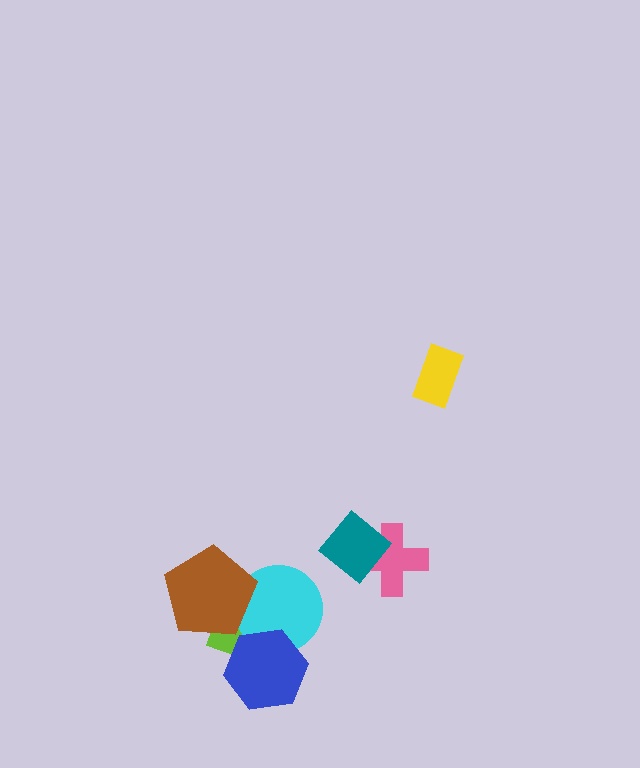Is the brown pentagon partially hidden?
No, no other shape covers it.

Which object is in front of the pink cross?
The teal diamond is in front of the pink cross.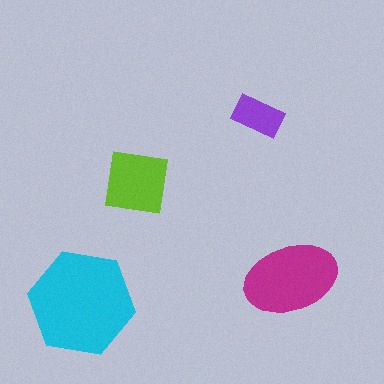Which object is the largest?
The cyan hexagon.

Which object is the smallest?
The purple rectangle.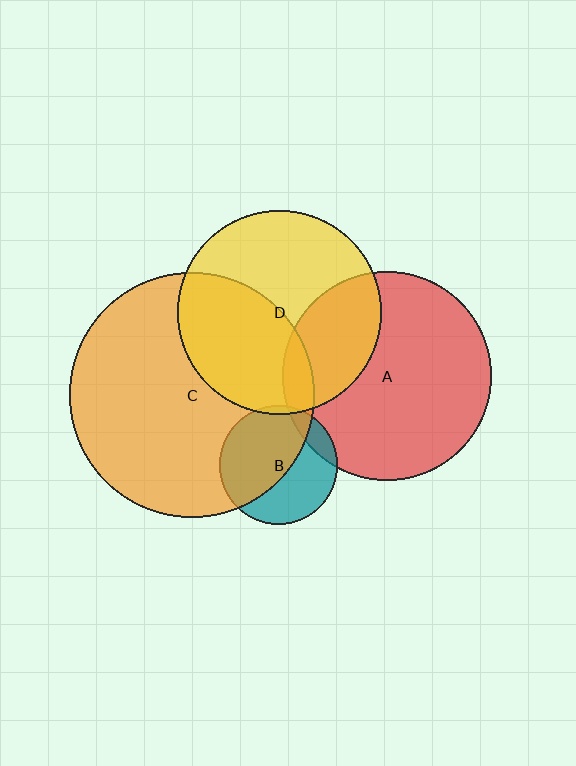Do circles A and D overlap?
Yes.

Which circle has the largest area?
Circle C (orange).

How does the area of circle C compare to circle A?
Approximately 1.4 times.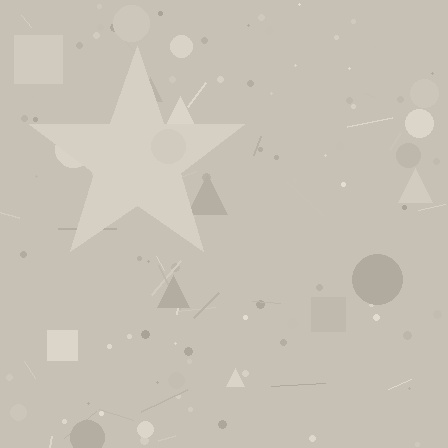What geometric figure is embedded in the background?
A star is embedded in the background.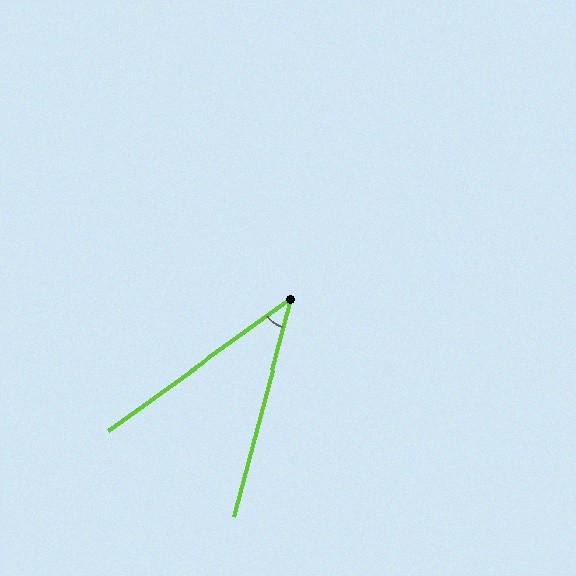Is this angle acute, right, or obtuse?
It is acute.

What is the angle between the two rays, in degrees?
Approximately 39 degrees.